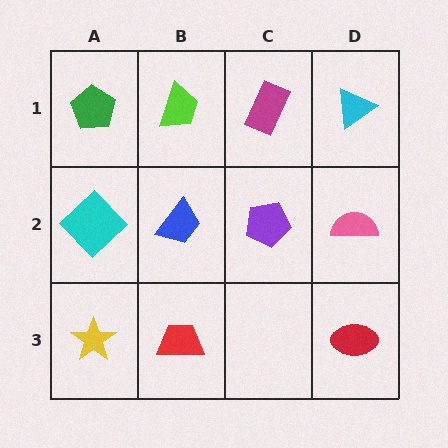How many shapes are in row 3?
3 shapes.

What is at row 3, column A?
A yellow star.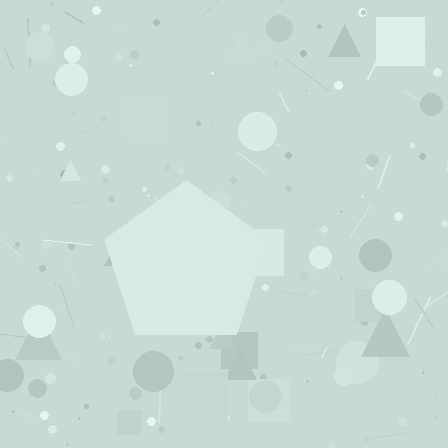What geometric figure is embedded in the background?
A pentagon is embedded in the background.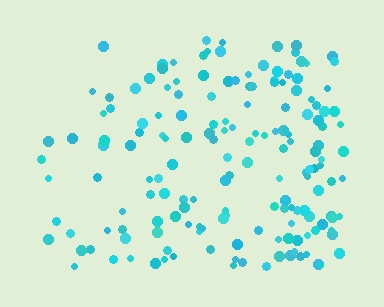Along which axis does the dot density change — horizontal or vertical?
Horizontal.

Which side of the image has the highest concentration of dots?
The right.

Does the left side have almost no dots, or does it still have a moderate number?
Still a moderate number, just noticeably fewer than the right.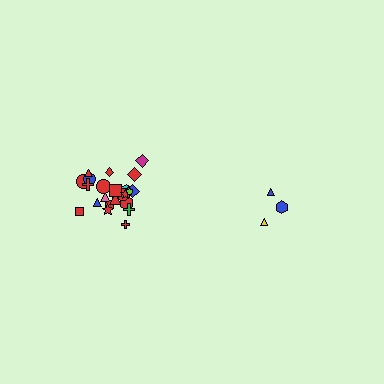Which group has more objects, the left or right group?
The left group.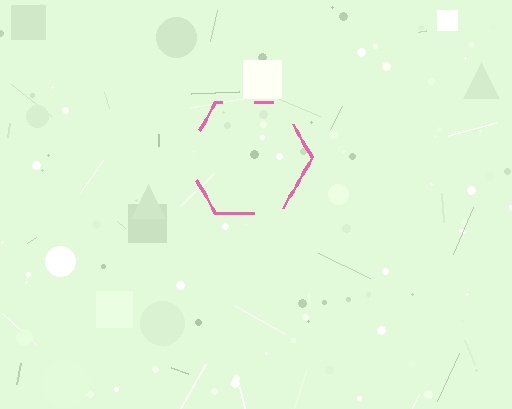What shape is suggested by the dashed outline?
The dashed outline suggests a hexagon.